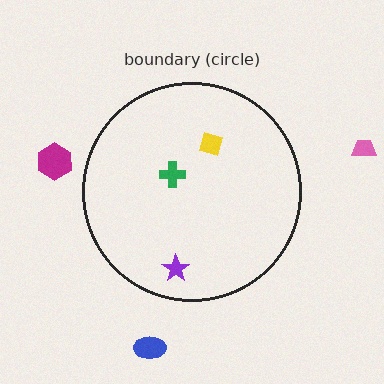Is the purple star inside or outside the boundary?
Inside.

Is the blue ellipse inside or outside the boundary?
Outside.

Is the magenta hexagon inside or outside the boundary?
Outside.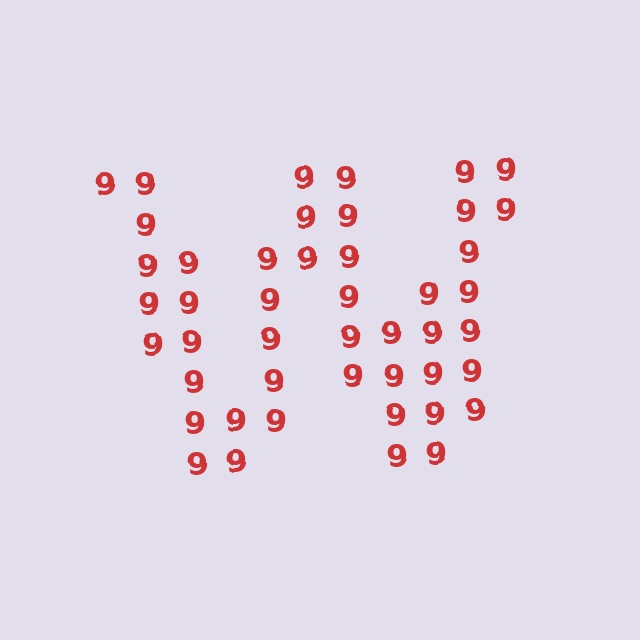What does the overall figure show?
The overall figure shows the letter W.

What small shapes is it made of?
It is made of small digit 9's.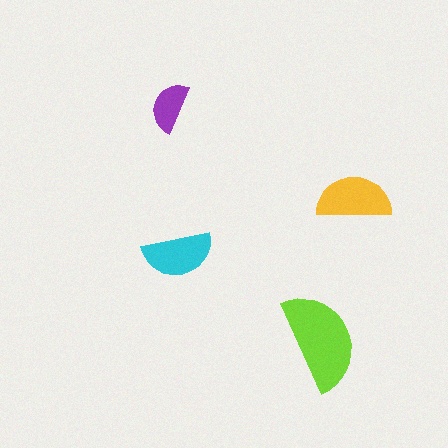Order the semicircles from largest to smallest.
the lime one, the yellow one, the cyan one, the purple one.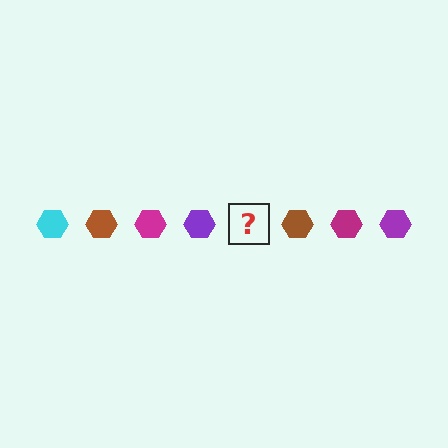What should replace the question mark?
The question mark should be replaced with a cyan hexagon.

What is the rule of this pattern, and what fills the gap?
The rule is that the pattern cycles through cyan, brown, magenta, purple hexagons. The gap should be filled with a cyan hexagon.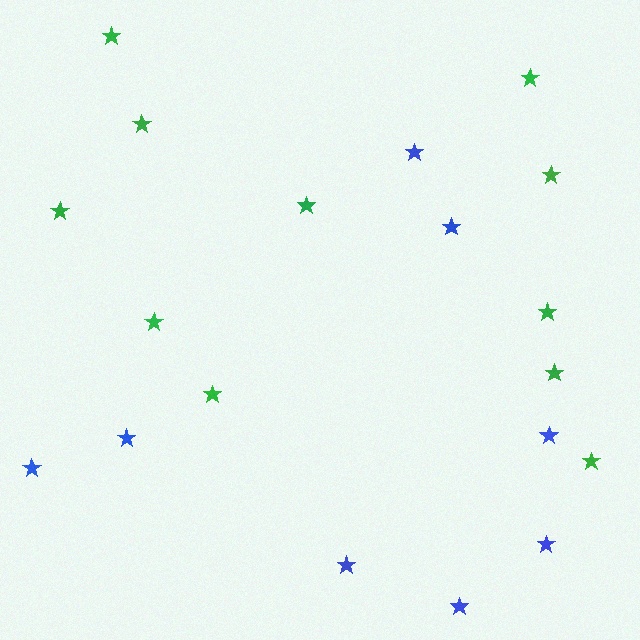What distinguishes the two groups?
There are 2 groups: one group of blue stars (8) and one group of green stars (11).